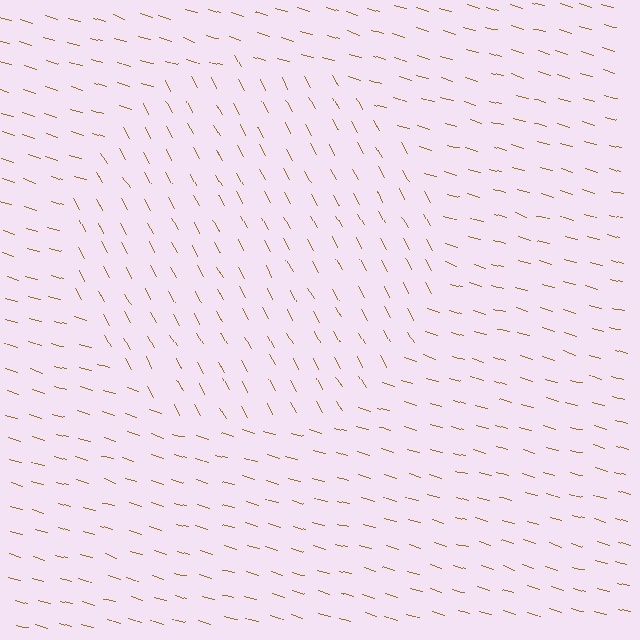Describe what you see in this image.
The image is filled with small brown line segments. A circle region in the image has lines oriented differently from the surrounding lines, creating a visible texture boundary.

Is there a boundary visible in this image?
Yes, there is a texture boundary formed by a change in line orientation.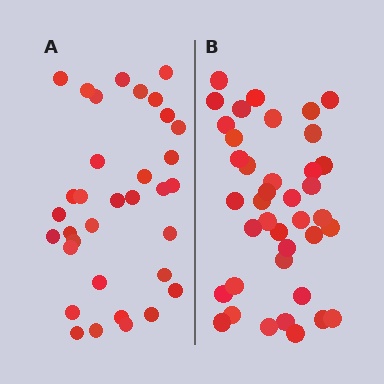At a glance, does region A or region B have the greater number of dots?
Region B (the right region) has more dots.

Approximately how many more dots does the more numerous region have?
Region B has about 5 more dots than region A.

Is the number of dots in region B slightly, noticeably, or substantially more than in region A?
Region B has only slightly more — the two regions are fairly close. The ratio is roughly 1.1 to 1.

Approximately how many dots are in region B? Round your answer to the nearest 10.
About 40 dots. (The exact count is 39, which rounds to 40.)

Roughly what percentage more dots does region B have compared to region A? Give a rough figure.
About 15% more.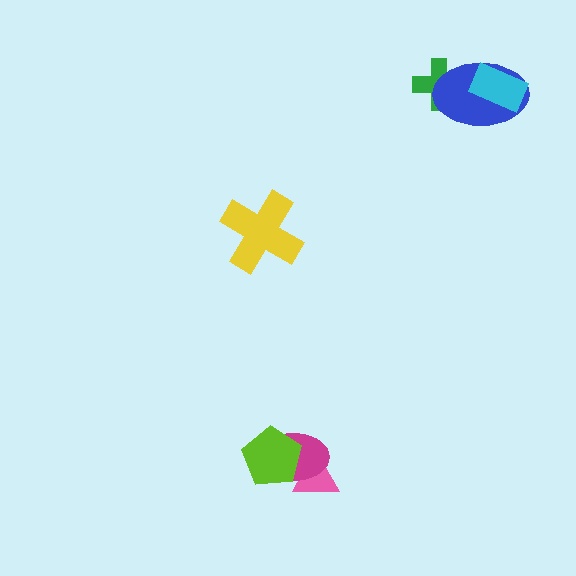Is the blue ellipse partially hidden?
Yes, it is partially covered by another shape.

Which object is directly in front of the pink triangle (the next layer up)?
The magenta ellipse is directly in front of the pink triangle.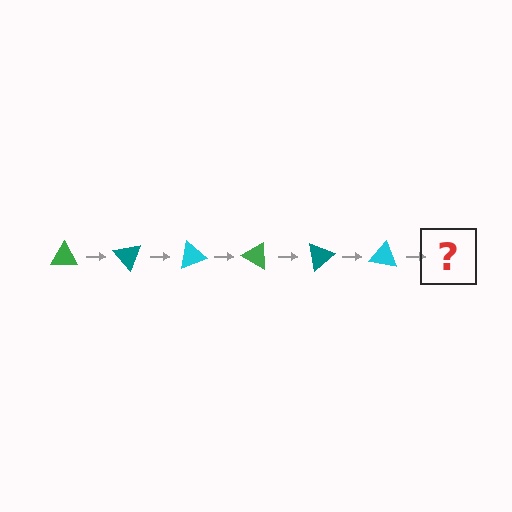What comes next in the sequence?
The next element should be a green triangle, rotated 300 degrees from the start.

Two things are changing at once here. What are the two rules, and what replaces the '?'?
The two rules are that it rotates 50 degrees each step and the color cycles through green, teal, and cyan. The '?' should be a green triangle, rotated 300 degrees from the start.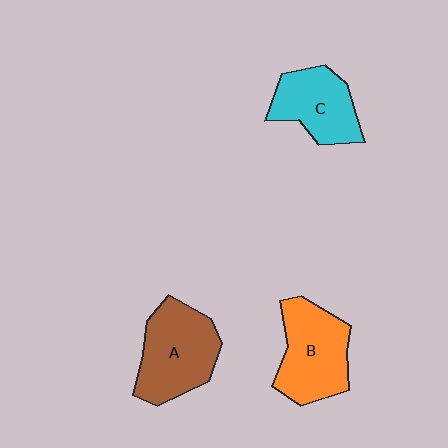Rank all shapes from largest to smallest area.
From largest to smallest: A (brown), B (orange), C (cyan).